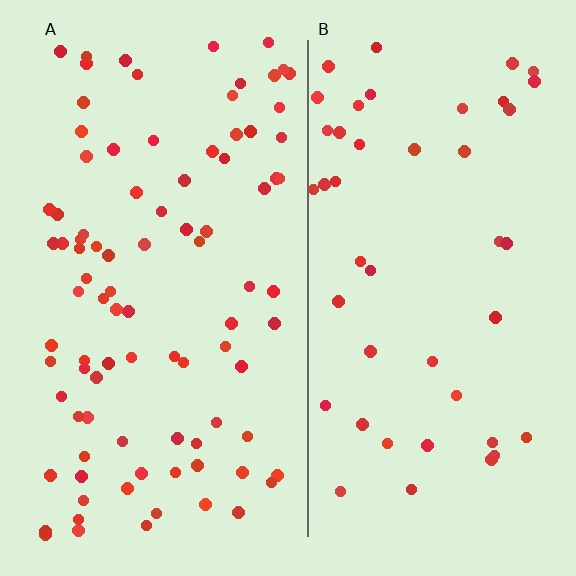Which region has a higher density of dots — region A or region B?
A (the left).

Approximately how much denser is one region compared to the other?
Approximately 2.0× — region A over region B.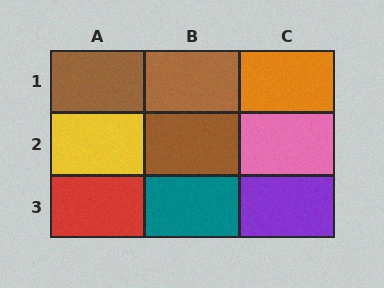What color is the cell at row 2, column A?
Yellow.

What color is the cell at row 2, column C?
Pink.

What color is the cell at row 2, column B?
Brown.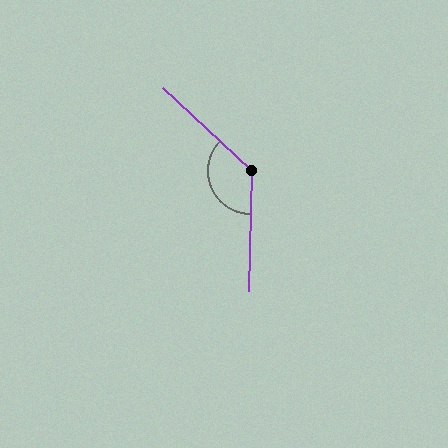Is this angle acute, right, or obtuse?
It is obtuse.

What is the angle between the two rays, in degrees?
Approximately 132 degrees.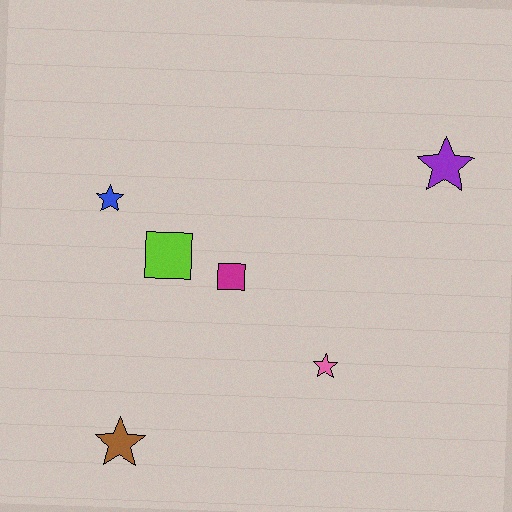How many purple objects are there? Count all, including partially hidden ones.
There is 1 purple object.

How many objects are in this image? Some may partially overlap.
There are 6 objects.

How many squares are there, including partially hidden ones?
There are 2 squares.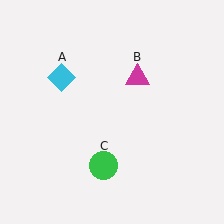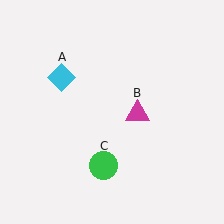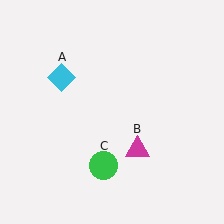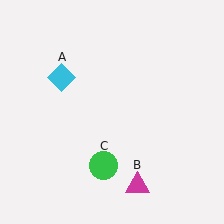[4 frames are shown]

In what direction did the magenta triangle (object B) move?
The magenta triangle (object B) moved down.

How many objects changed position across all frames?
1 object changed position: magenta triangle (object B).